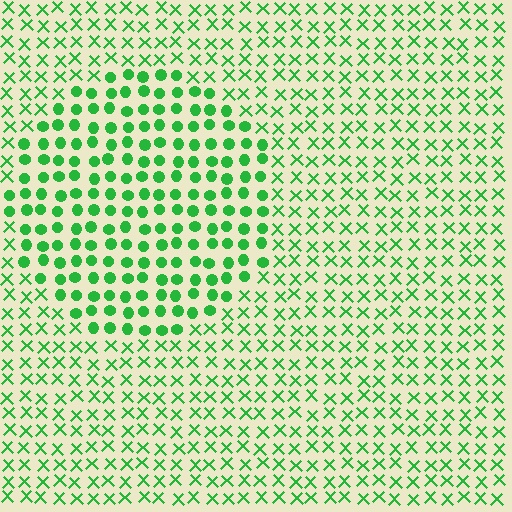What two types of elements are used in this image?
The image uses circles inside the circle region and X marks outside it.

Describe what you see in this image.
The image is filled with small green elements arranged in a uniform grid. A circle-shaped region contains circles, while the surrounding area contains X marks. The boundary is defined purely by the change in element shape.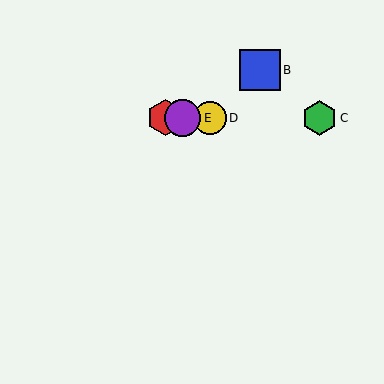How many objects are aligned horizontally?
4 objects (A, C, D, E) are aligned horizontally.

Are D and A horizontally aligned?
Yes, both are at y≈118.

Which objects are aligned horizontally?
Objects A, C, D, E are aligned horizontally.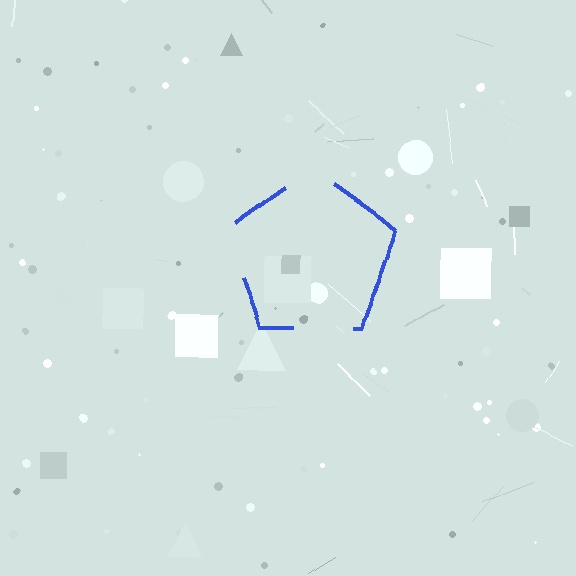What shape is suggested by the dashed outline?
The dashed outline suggests a pentagon.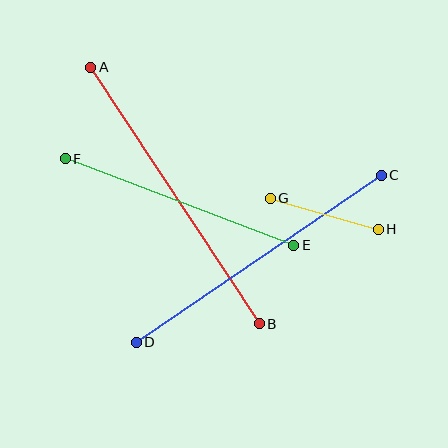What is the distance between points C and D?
The distance is approximately 297 pixels.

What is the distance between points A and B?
The distance is approximately 307 pixels.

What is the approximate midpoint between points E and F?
The midpoint is at approximately (179, 202) pixels.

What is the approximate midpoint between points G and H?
The midpoint is at approximately (324, 214) pixels.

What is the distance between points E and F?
The distance is approximately 244 pixels.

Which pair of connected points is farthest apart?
Points A and B are farthest apart.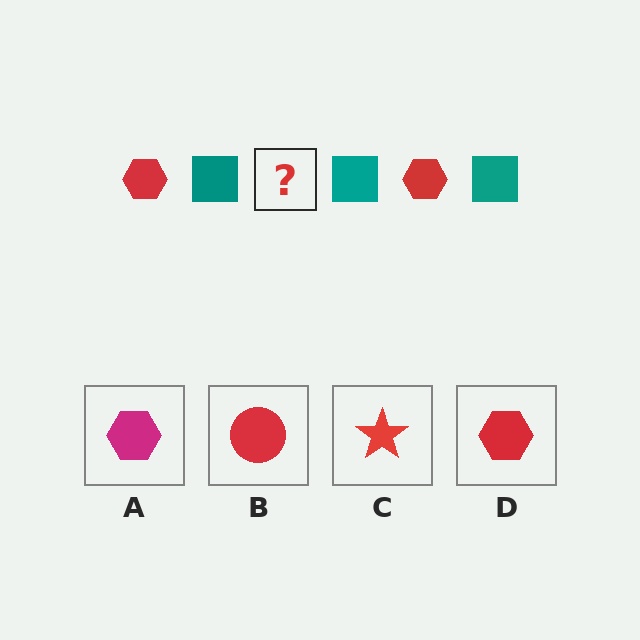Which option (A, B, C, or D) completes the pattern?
D.